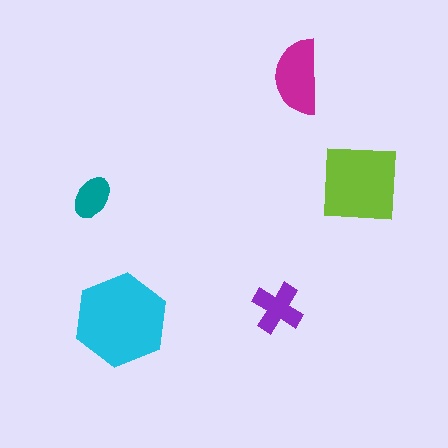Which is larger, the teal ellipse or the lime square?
The lime square.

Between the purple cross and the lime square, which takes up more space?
The lime square.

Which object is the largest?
The cyan hexagon.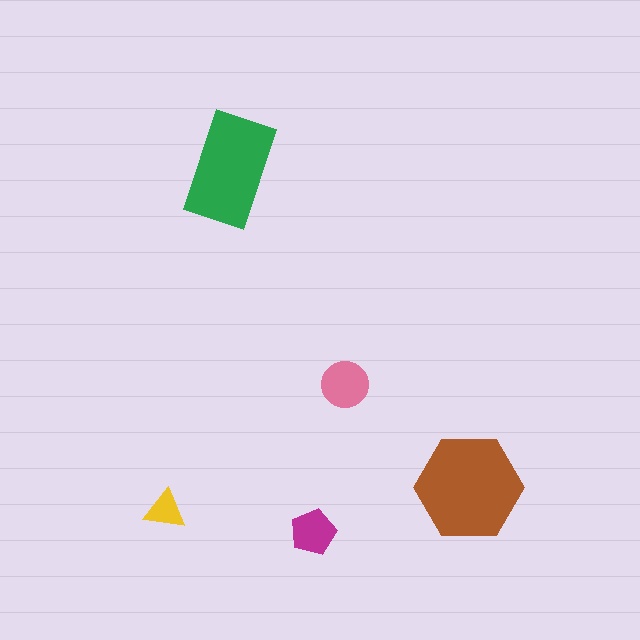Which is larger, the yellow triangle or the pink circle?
The pink circle.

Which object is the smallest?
The yellow triangle.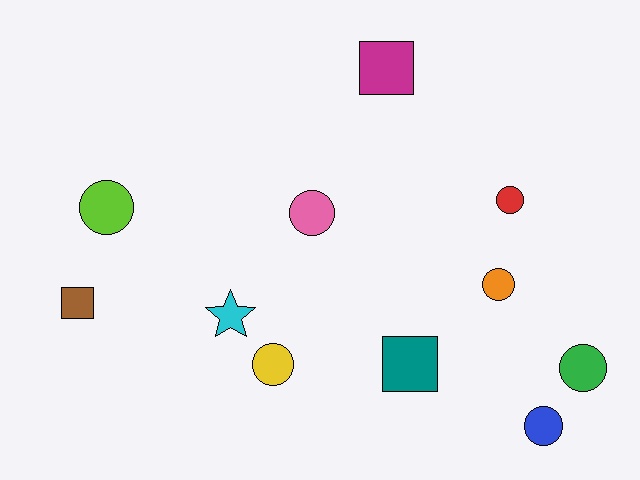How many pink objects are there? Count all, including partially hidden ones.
There is 1 pink object.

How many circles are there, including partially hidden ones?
There are 7 circles.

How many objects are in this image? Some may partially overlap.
There are 11 objects.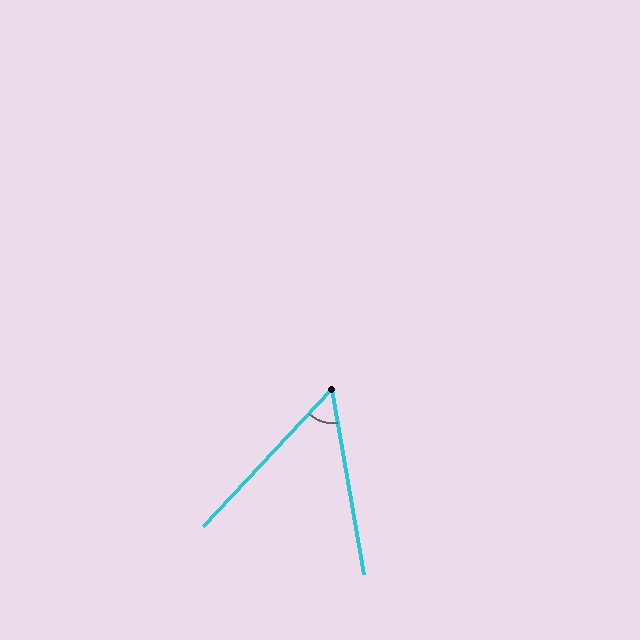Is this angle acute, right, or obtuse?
It is acute.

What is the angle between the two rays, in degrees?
Approximately 53 degrees.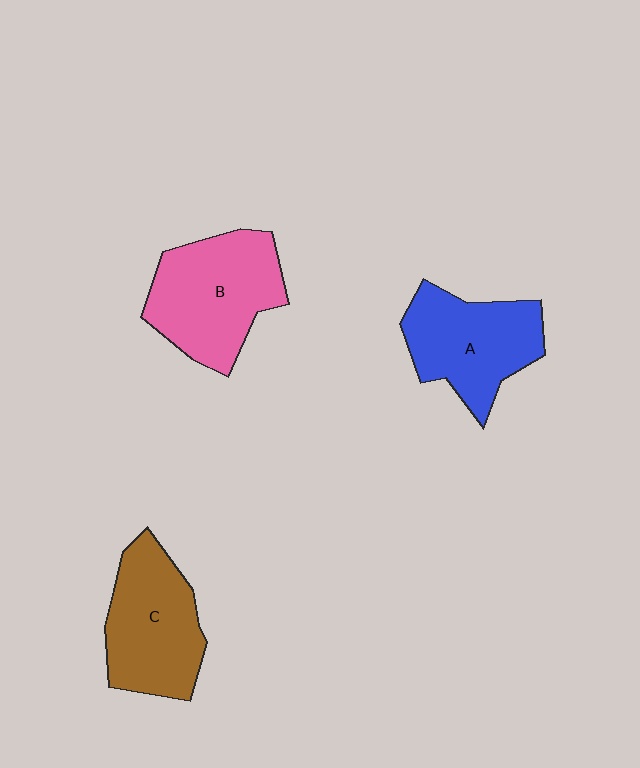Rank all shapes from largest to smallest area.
From largest to smallest: B (pink), C (brown), A (blue).